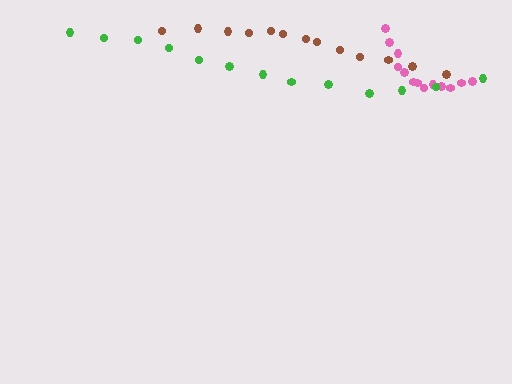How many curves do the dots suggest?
There are 3 distinct paths.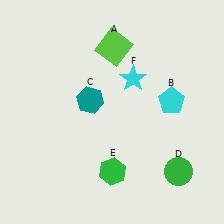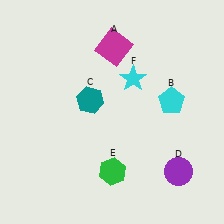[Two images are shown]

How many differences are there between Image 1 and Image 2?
There are 2 differences between the two images.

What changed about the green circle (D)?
In Image 1, D is green. In Image 2, it changed to purple.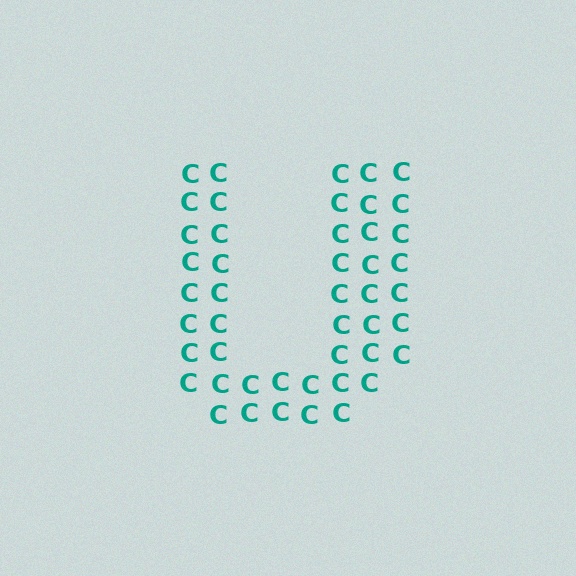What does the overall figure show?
The overall figure shows the letter U.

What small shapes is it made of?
It is made of small letter C's.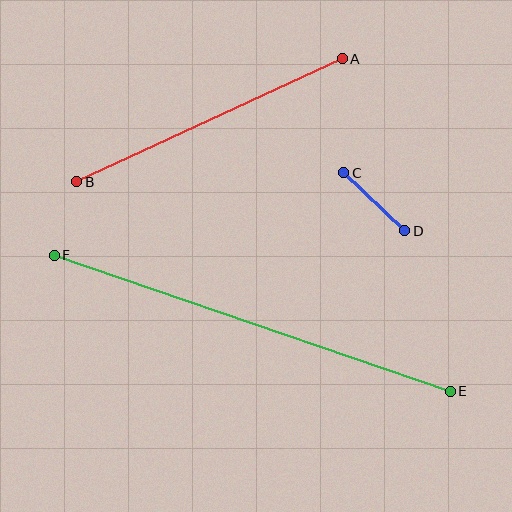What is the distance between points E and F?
The distance is approximately 419 pixels.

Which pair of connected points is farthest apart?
Points E and F are farthest apart.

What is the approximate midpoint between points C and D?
The midpoint is at approximately (374, 202) pixels.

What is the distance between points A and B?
The distance is approximately 293 pixels.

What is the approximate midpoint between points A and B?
The midpoint is at approximately (209, 120) pixels.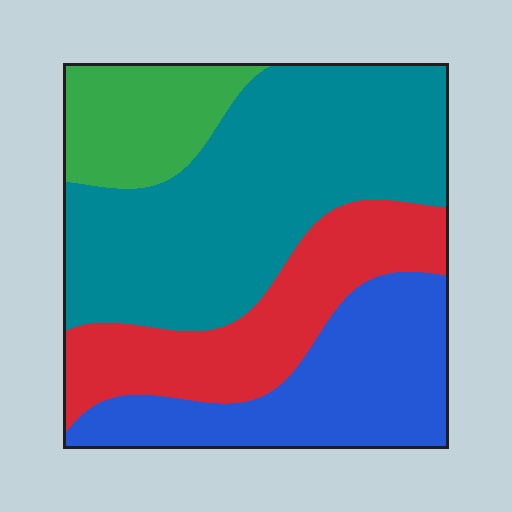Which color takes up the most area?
Teal, at roughly 40%.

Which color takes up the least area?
Green, at roughly 15%.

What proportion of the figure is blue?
Blue takes up less than a quarter of the figure.